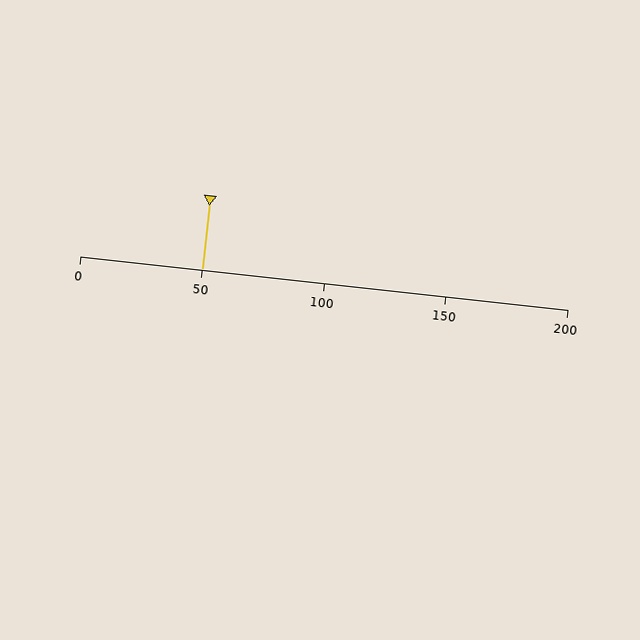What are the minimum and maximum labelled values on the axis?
The axis runs from 0 to 200.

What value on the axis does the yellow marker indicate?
The marker indicates approximately 50.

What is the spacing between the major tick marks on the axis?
The major ticks are spaced 50 apart.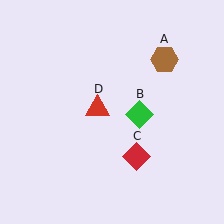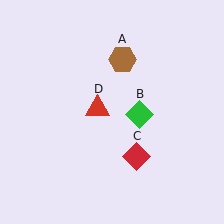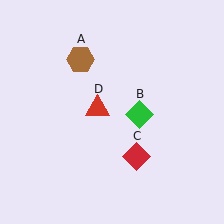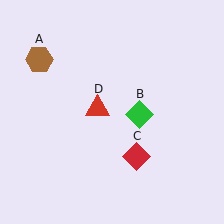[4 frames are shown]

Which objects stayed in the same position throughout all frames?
Green diamond (object B) and red diamond (object C) and red triangle (object D) remained stationary.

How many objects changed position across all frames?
1 object changed position: brown hexagon (object A).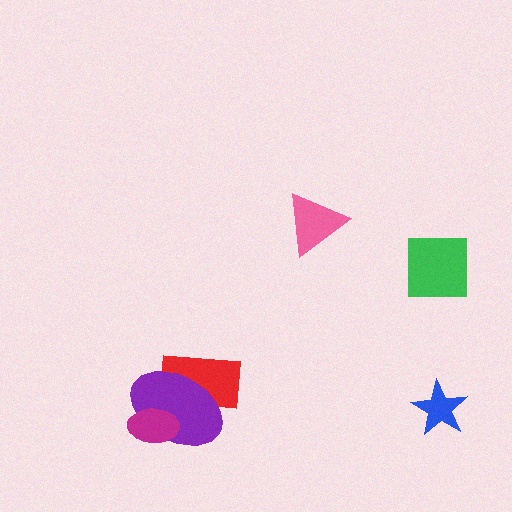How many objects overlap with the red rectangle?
1 object overlaps with the red rectangle.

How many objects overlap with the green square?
0 objects overlap with the green square.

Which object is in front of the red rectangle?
The purple ellipse is in front of the red rectangle.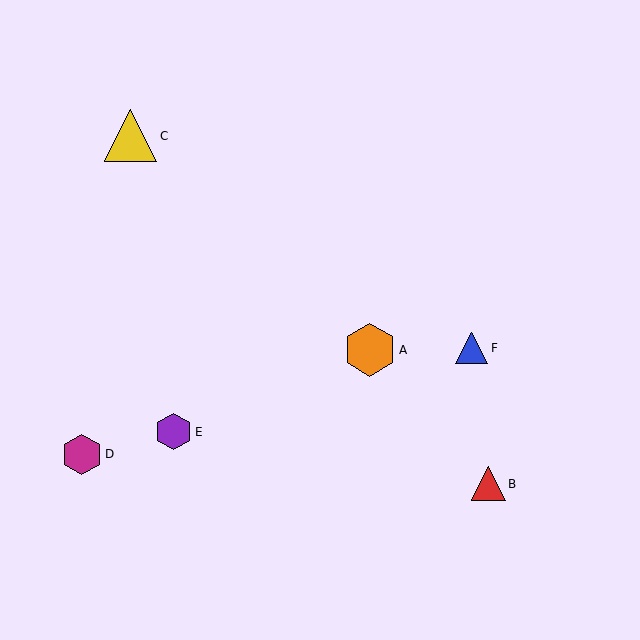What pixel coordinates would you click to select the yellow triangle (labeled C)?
Click at (131, 136) to select the yellow triangle C.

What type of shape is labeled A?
Shape A is an orange hexagon.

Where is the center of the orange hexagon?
The center of the orange hexagon is at (370, 350).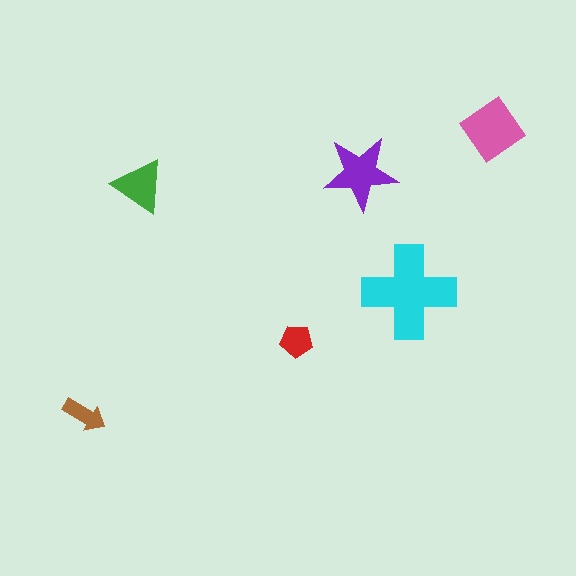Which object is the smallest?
The brown arrow.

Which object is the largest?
The cyan cross.